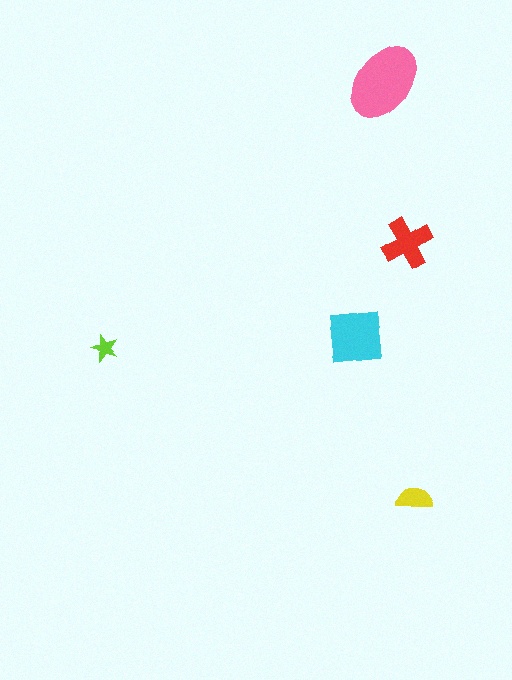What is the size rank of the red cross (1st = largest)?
3rd.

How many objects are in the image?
There are 5 objects in the image.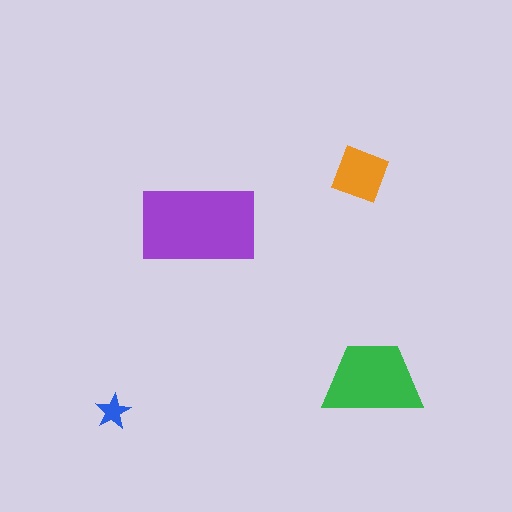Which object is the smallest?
The blue star.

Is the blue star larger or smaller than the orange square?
Smaller.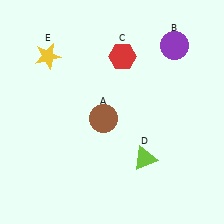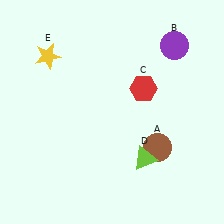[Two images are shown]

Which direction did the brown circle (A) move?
The brown circle (A) moved right.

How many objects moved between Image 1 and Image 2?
2 objects moved between the two images.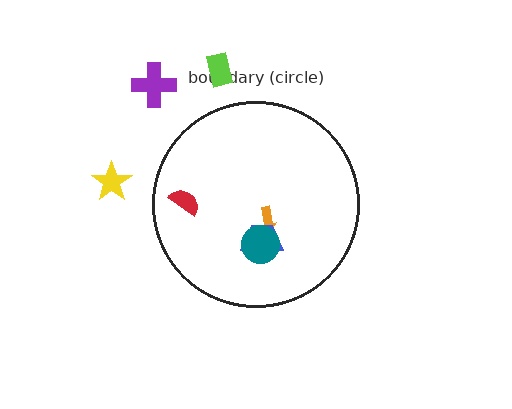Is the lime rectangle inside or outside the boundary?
Outside.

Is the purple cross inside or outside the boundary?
Outside.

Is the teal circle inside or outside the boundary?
Inside.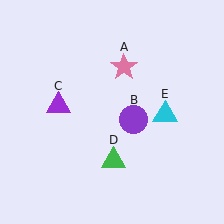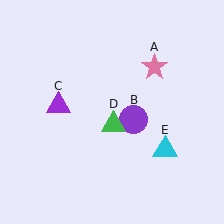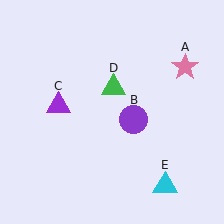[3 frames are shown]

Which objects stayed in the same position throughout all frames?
Purple circle (object B) and purple triangle (object C) remained stationary.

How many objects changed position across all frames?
3 objects changed position: pink star (object A), green triangle (object D), cyan triangle (object E).